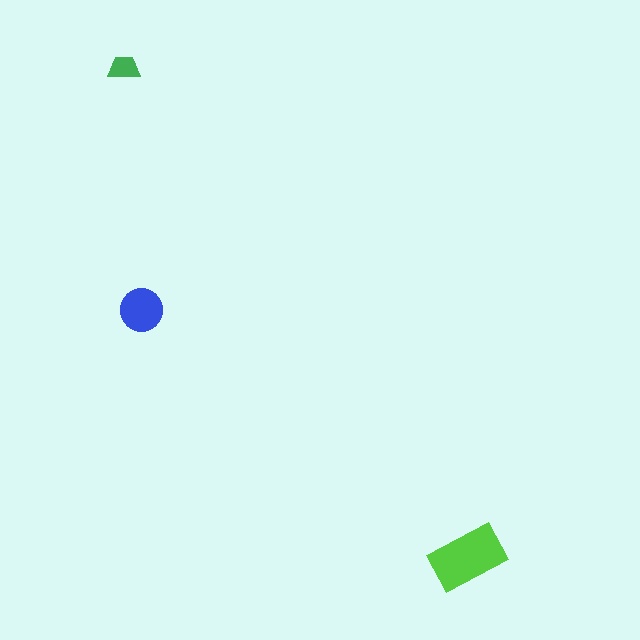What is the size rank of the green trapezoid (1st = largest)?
3rd.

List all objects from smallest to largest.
The green trapezoid, the blue circle, the lime rectangle.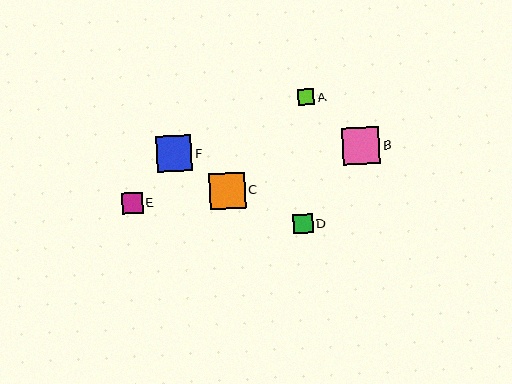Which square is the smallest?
Square A is the smallest with a size of approximately 16 pixels.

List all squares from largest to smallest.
From largest to smallest: B, C, F, E, D, A.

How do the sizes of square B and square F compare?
Square B and square F are approximately the same size.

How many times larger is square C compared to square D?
Square C is approximately 1.9 times the size of square D.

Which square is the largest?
Square B is the largest with a size of approximately 37 pixels.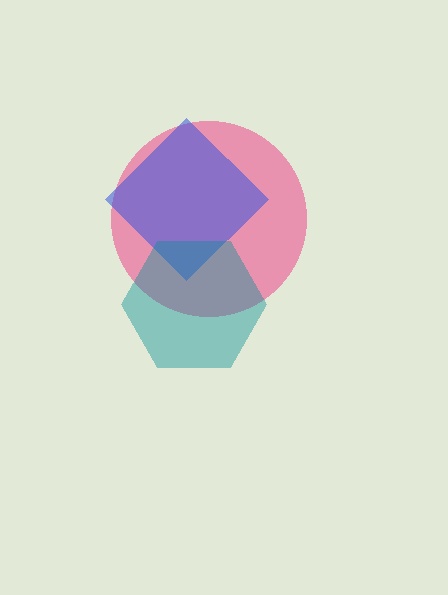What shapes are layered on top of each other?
The layered shapes are: a pink circle, a blue diamond, a teal hexagon.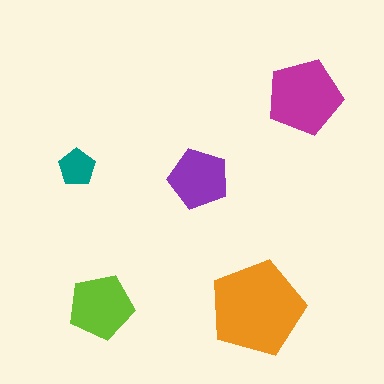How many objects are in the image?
There are 5 objects in the image.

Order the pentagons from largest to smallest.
the orange one, the magenta one, the lime one, the purple one, the teal one.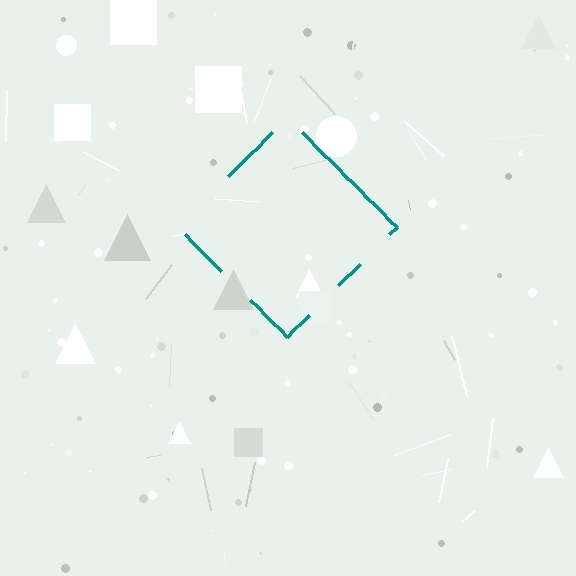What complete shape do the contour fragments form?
The contour fragments form a diamond.